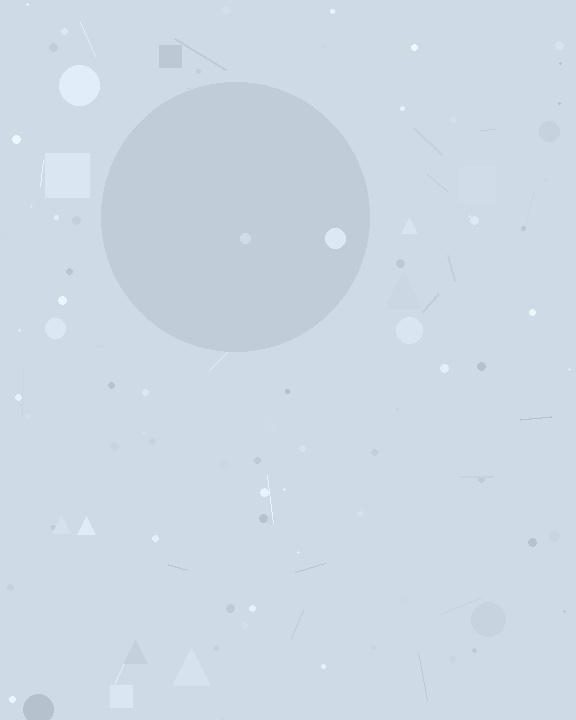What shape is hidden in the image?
A circle is hidden in the image.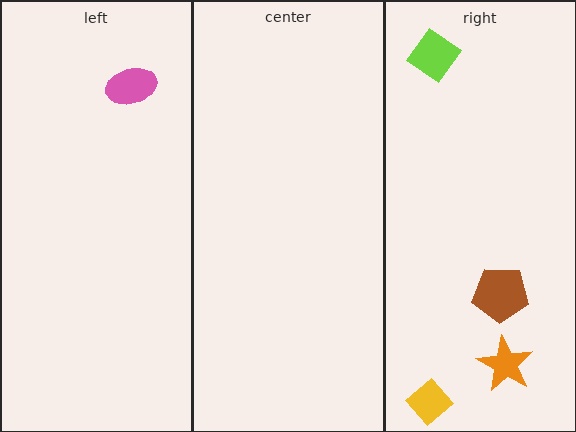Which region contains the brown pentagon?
The right region.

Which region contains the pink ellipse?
The left region.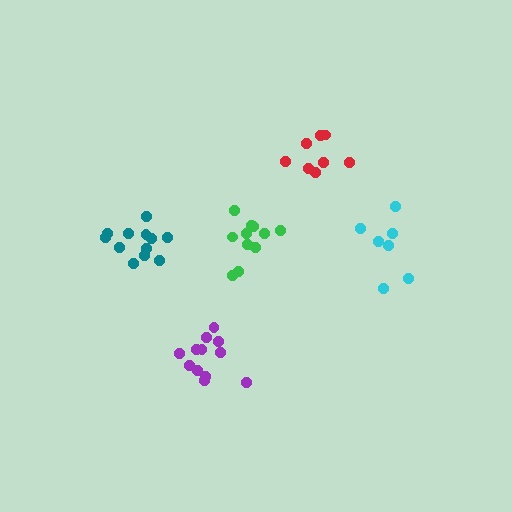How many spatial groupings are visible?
There are 5 spatial groupings.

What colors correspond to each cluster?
The clusters are colored: teal, purple, red, cyan, green.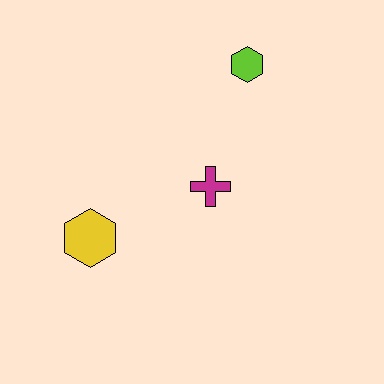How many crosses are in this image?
There is 1 cross.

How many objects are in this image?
There are 3 objects.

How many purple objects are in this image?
There are no purple objects.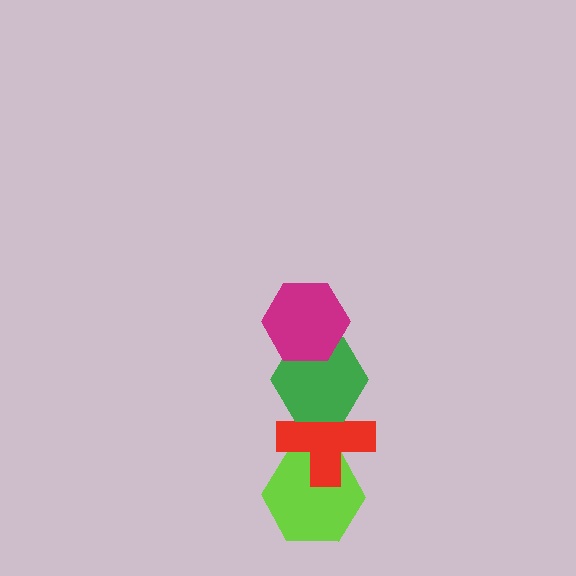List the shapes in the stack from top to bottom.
From top to bottom: the magenta hexagon, the green hexagon, the red cross, the lime hexagon.